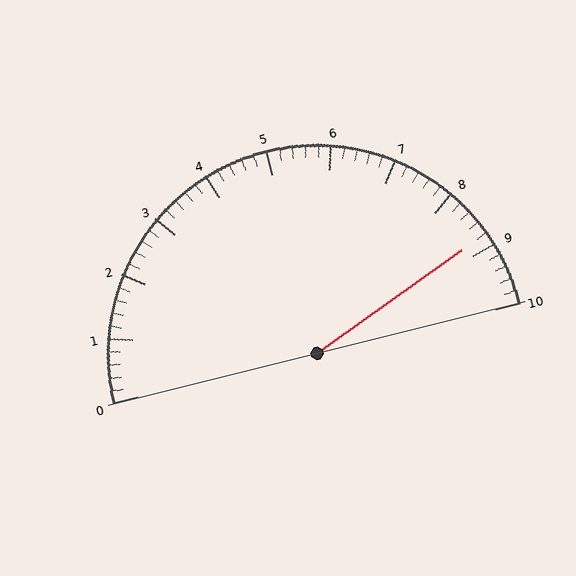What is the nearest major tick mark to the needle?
The nearest major tick mark is 9.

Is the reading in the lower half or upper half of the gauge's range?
The reading is in the upper half of the range (0 to 10).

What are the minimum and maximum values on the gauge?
The gauge ranges from 0 to 10.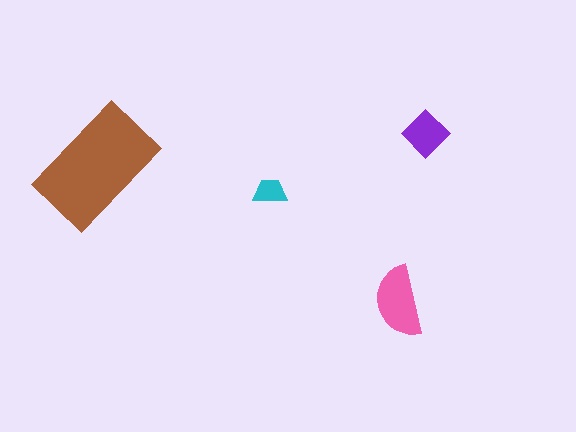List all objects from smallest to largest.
The cyan trapezoid, the purple diamond, the pink semicircle, the brown rectangle.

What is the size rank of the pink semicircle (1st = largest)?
2nd.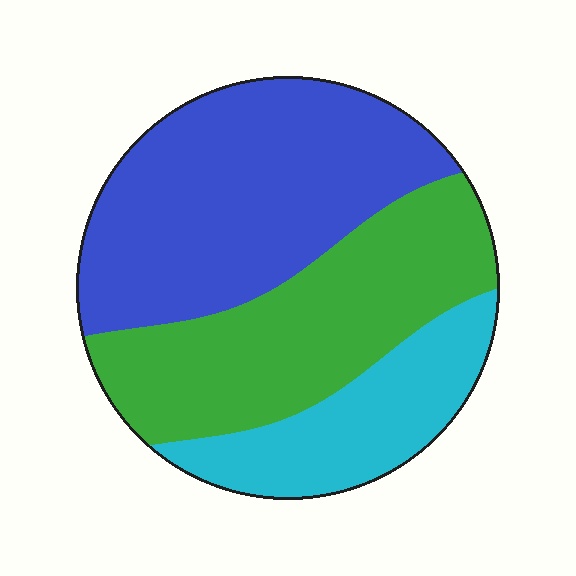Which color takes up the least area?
Cyan, at roughly 20%.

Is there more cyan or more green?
Green.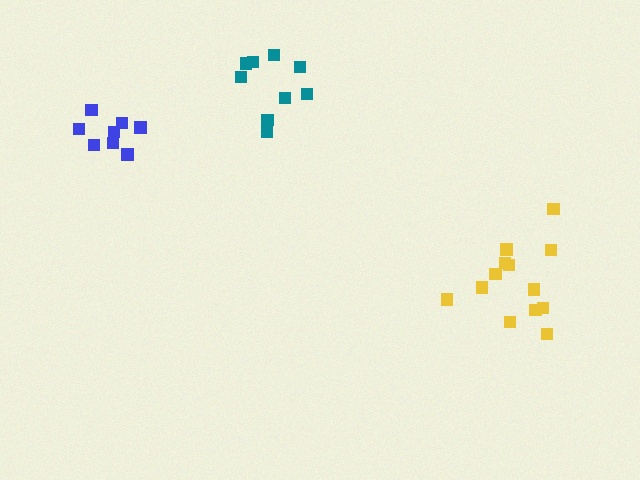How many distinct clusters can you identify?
There are 3 distinct clusters.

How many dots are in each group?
Group 1: 14 dots, Group 2: 9 dots, Group 3: 8 dots (31 total).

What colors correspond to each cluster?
The clusters are colored: yellow, teal, blue.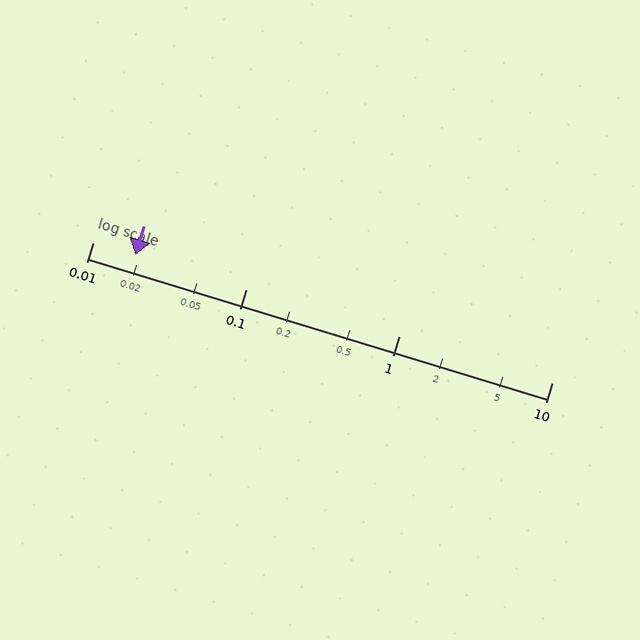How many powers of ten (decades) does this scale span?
The scale spans 3 decades, from 0.01 to 10.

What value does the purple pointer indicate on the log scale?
The pointer indicates approximately 0.019.